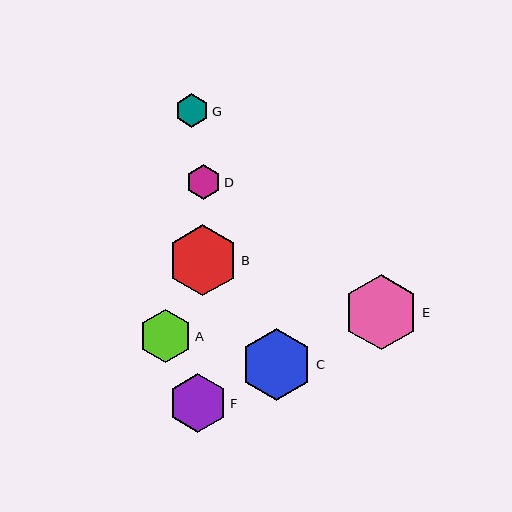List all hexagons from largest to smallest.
From largest to smallest: E, C, B, F, A, D, G.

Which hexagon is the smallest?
Hexagon G is the smallest with a size of approximately 33 pixels.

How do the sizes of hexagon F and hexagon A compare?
Hexagon F and hexagon A are approximately the same size.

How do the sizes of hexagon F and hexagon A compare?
Hexagon F and hexagon A are approximately the same size.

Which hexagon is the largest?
Hexagon E is the largest with a size of approximately 75 pixels.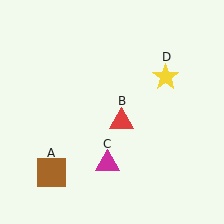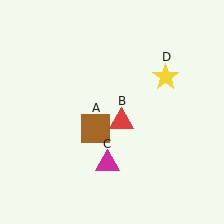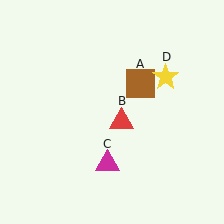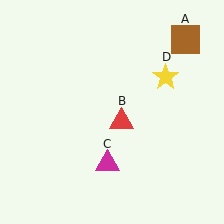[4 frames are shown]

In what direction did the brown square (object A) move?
The brown square (object A) moved up and to the right.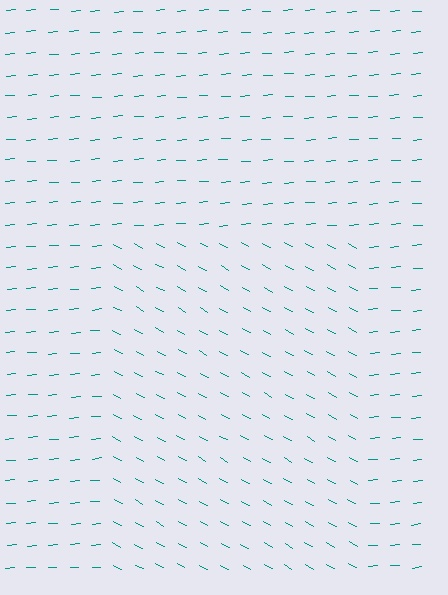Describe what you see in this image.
The image is filled with small teal line segments. A rectangle region in the image has lines oriented differently from the surrounding lines, creating a visible texture boundary.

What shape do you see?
I see a rectangle.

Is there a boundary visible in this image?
Yes, there is a texture boundary formed by a change in line orientation.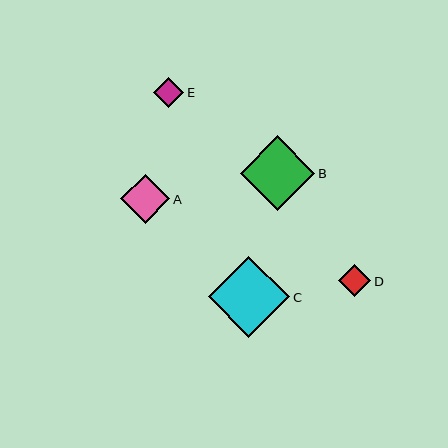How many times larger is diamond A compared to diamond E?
Diamond A is approximately 1.6 times the size of diamond E.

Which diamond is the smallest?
Diamond E is the smallest with a size of approximately 30 pixels.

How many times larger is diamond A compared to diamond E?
Diamond A is approximately 1.6 times the size of diamond E.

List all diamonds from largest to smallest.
From largest to smallest: C, B, A, D, E.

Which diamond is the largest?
Diamond C is the largest with a size of approximately 82 pixels.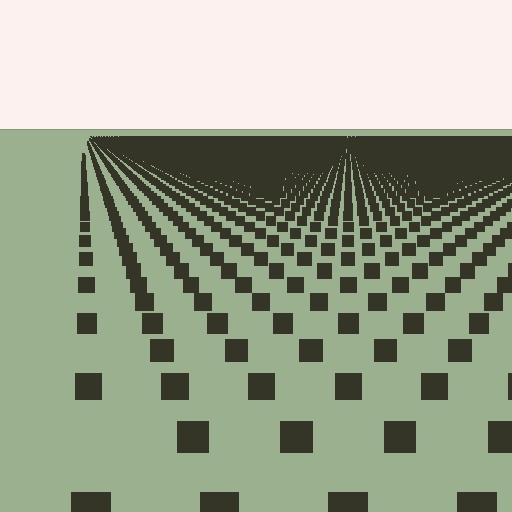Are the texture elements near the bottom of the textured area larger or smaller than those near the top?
Larger. Near the bottom, elements are closer to the viewer and appear at a bigger on-screen size.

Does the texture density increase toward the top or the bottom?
Density increases toward the top.